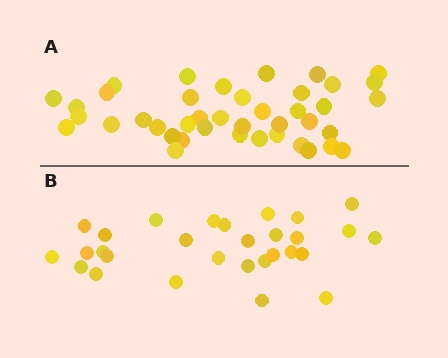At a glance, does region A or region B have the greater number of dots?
Region A (the top region) has more dots.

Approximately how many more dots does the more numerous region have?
Region A has roughly 12 or so more dots than region B.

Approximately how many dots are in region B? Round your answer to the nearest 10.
About 30 dots. (The exact count is 29, which rounds to 30.)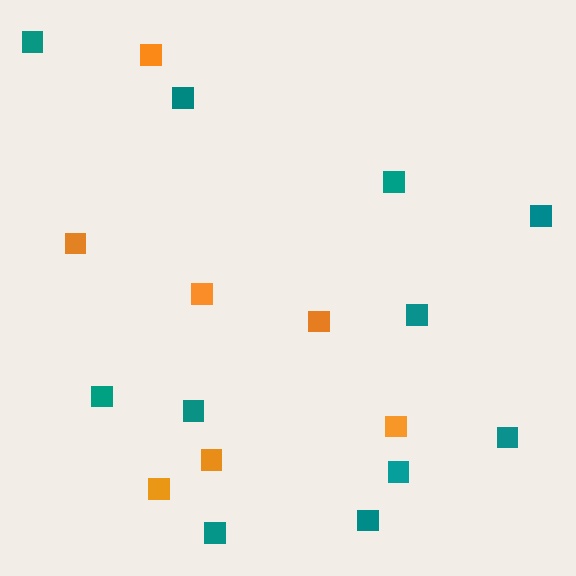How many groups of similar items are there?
There are 2 groups: one group of orange squares (7) and one group of teal squares (11).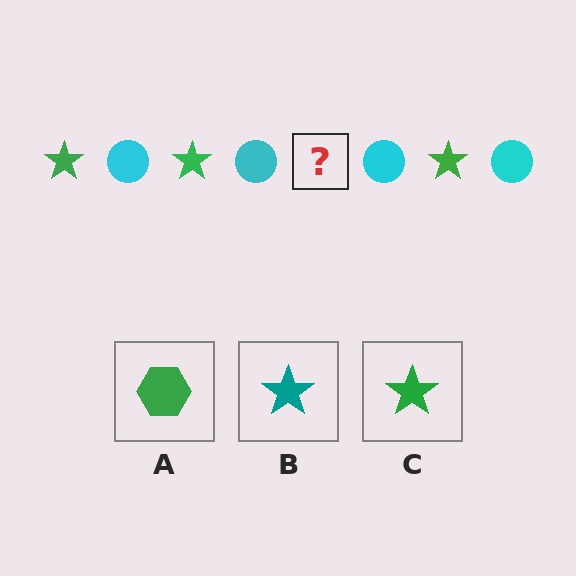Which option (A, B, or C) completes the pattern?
C.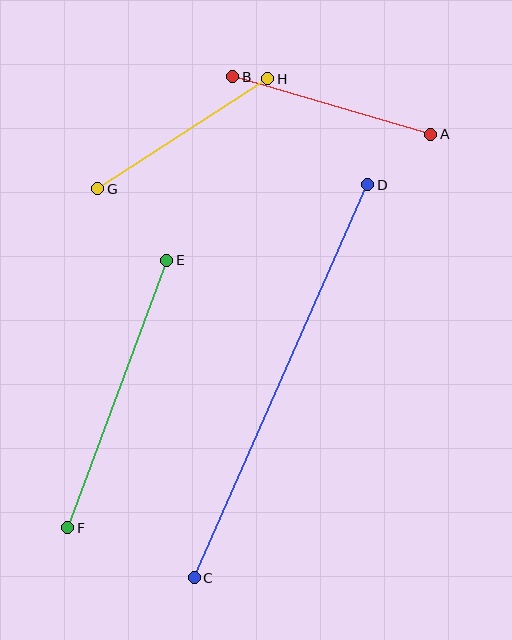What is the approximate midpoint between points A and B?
The midpoint is at approximately (332, 105) pixels.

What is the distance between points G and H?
The distance is approximately 203 pixels.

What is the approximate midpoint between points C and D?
The midpoint is at approximately (281, 381) pixels.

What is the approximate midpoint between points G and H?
The midpoint is at approximately (183, 134) pixels.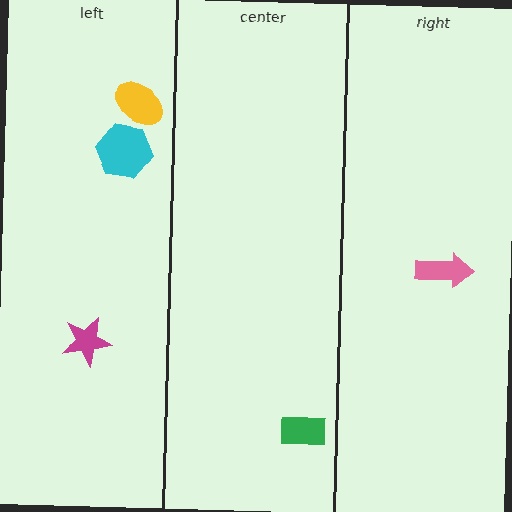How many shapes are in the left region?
3.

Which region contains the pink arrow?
The right region.